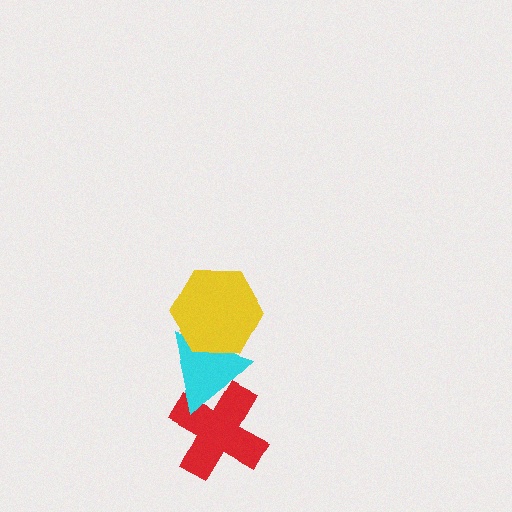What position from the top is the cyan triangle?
The cyan triangle is 2nd from the top.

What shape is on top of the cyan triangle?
The yellow hexagon is on top of the cyan triangle.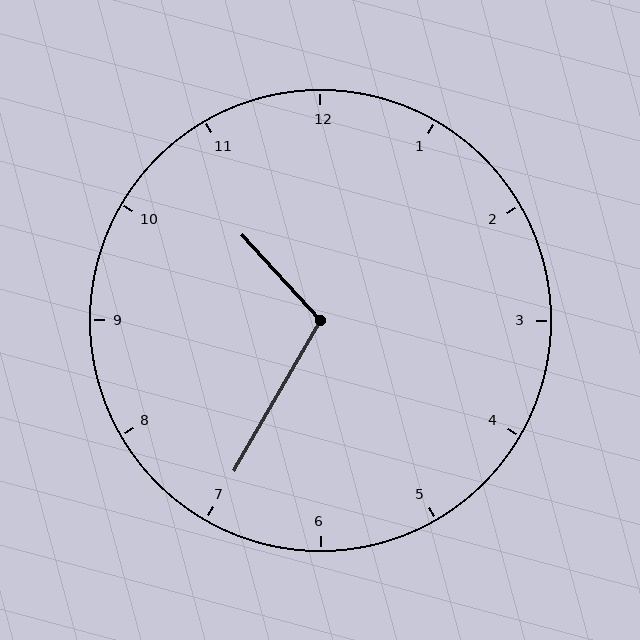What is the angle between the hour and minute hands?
Approximately 108 degrees.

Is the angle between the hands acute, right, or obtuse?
It is obtuse.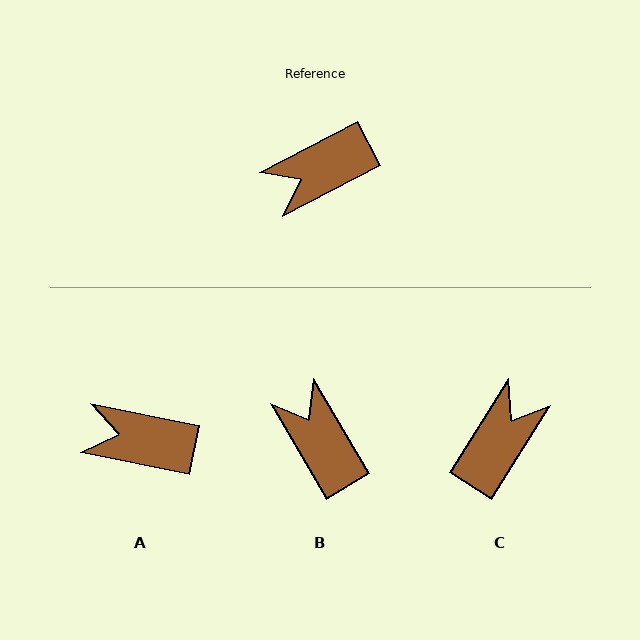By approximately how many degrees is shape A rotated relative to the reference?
Approximately 39 degrees clockwise.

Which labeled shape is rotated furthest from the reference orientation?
C, about 150 degrees away.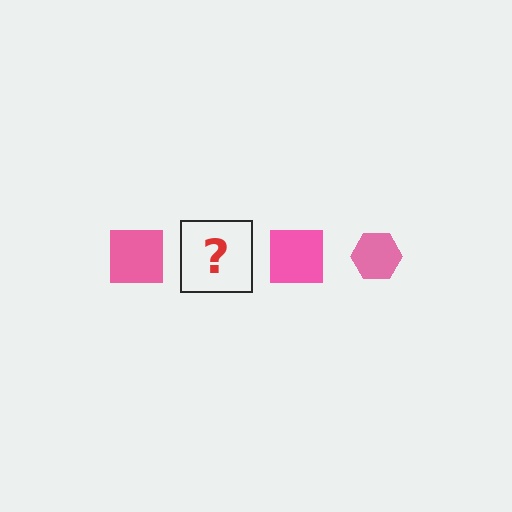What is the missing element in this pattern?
The missing element is a pink hexagon.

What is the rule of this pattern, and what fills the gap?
The rule is that the pattern cycles through square, hexagon shapes in pink. The gap should be filled with a pink hexagon.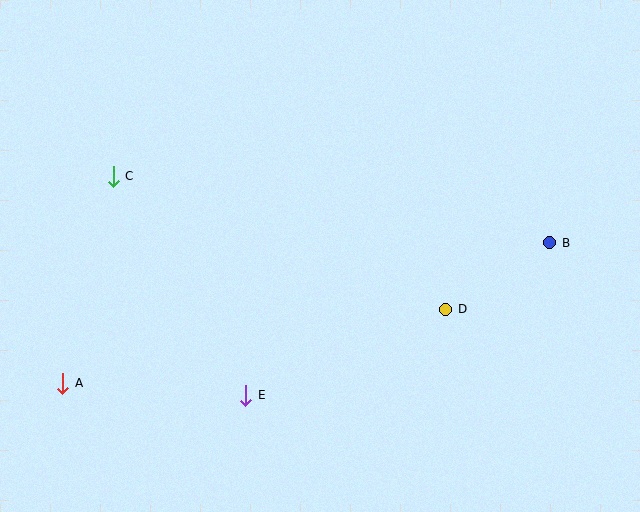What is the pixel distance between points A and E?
The distance between A and E is 183 pixels.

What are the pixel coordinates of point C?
Point C is at (113, 176).